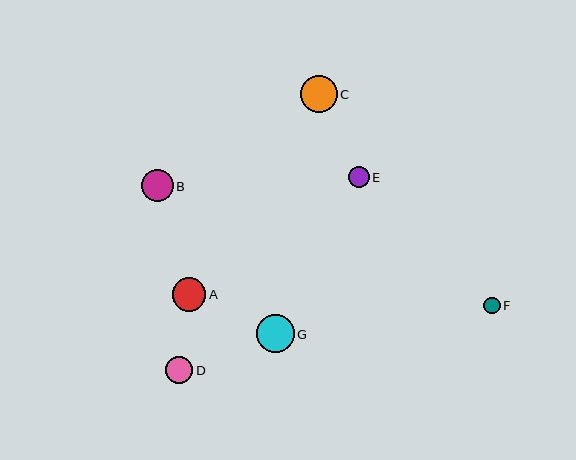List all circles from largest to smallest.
From largest to smallest: G, C, A, B, D, E, F.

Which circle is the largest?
Circle G is the largest with a size of approximately 38 pixels.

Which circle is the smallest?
Circle F is the smallest with a size of approximately 17 pixels.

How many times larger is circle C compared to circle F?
Circle C is approximately 2.2 times the size of circle F.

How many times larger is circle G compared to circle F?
Circle G is approximately 2.2 times the size of circle F.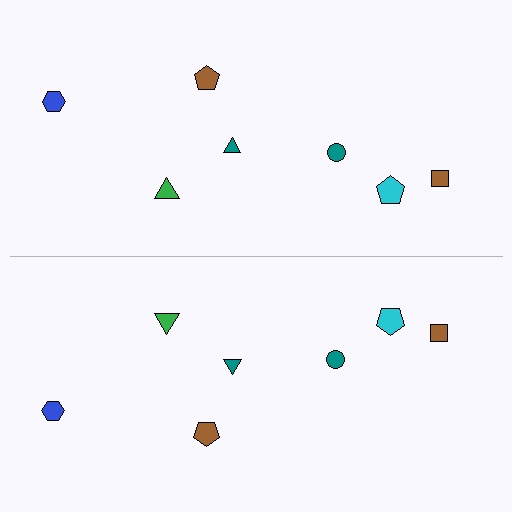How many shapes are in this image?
There are 14 shapes in this image.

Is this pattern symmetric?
Yes, this pattern has bilateral (reflection) symmetry.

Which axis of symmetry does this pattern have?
The pattern has a horizontal axis of symmetry running through the center of the image.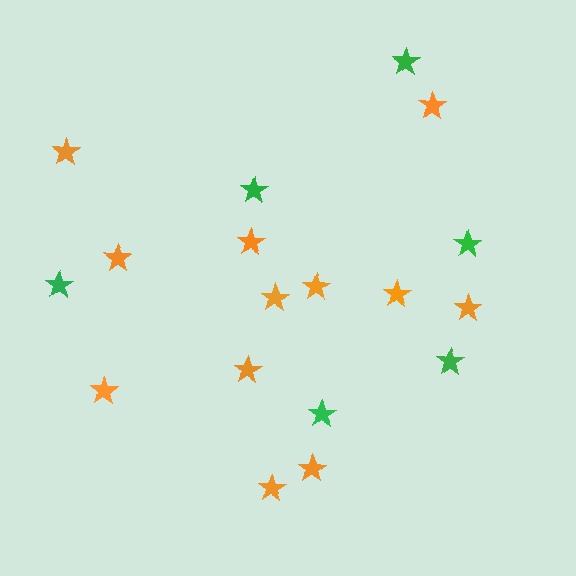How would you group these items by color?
There are 2 groups: one group of green stars (6) and one group of orange stars (12).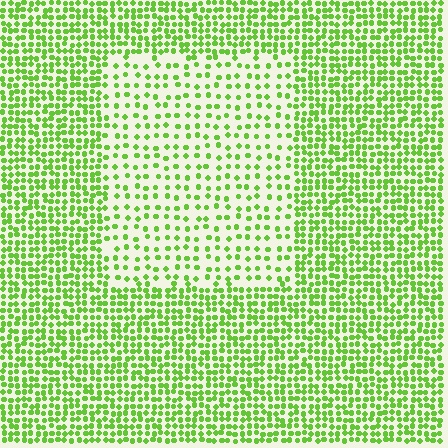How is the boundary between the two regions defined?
The boundary is defined by a change in element density (approximately 2.2x ratio). All elements are the same color, size, and shape.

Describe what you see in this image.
The image contains small lime elements arranged at two different densities. A rectangle-shaped region is visible where the elements are less densely packed than the surrounding area.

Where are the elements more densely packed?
The elements are more densely packed outside the rectangle boundary.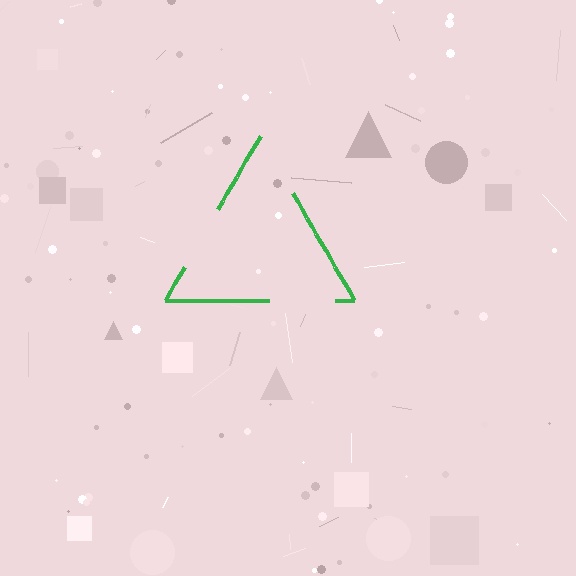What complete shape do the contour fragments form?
The contour fragments form a triangle.